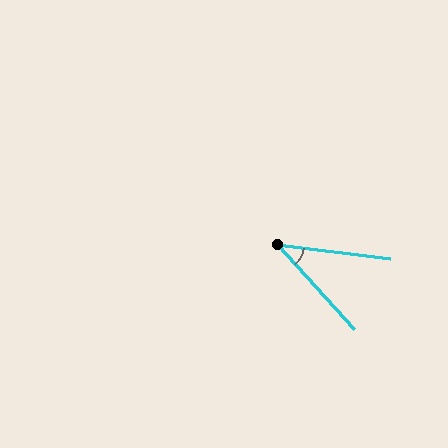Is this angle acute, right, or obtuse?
It is acute.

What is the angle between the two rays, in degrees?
Approximately 41 degrees.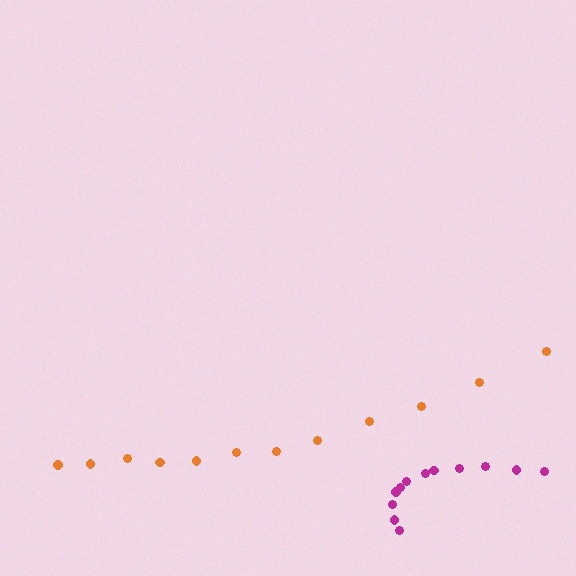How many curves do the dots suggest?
There are 2 distinct paths.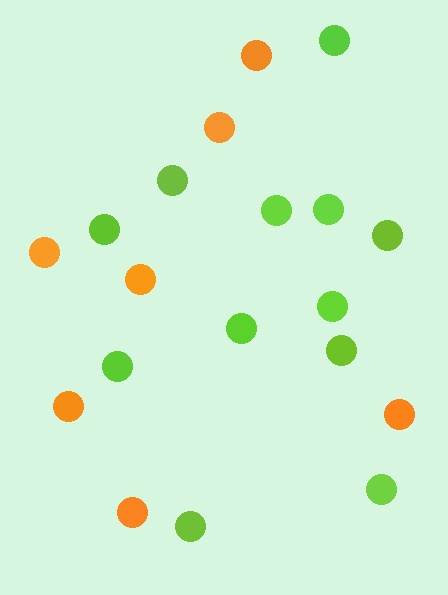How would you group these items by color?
There are 2 groups: one group of orange circles (7) and one group of lime circles (12).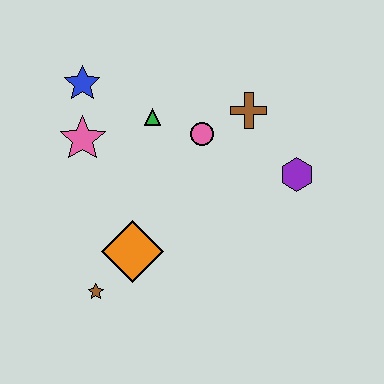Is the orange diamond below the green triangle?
Yes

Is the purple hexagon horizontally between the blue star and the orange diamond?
No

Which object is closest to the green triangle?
The pink circle is closest to the green triangle.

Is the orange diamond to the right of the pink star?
Yes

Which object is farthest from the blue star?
The purple hexagon is farthest from the blue star.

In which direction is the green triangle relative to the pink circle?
The green triangle is to the left of the pink circle.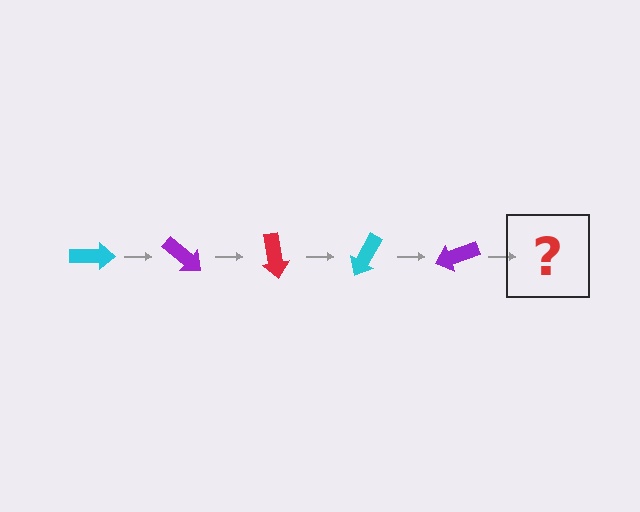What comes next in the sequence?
The next element should be a red arrow, rotated 200 degrees from the start.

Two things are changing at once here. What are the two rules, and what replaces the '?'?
The two rules are that it rotates 40 degrees each step and the color cycles through cyan, purple, and red. The '?' should be a red arrow, rotated 200 degrees from the start.